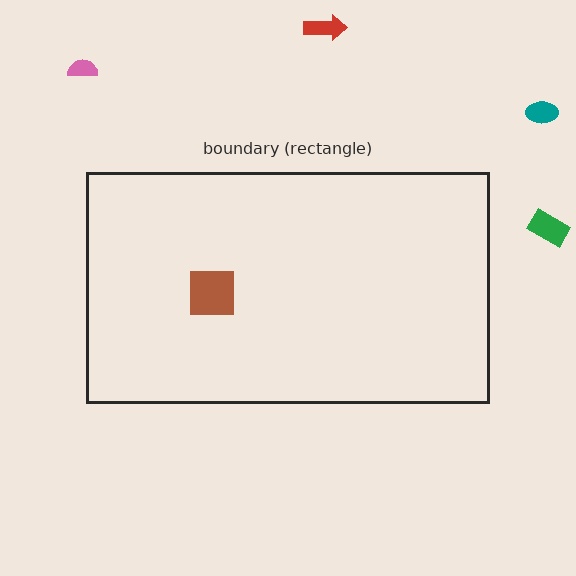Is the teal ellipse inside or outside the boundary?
Outside.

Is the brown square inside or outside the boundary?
Inside.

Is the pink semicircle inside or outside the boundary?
Outside.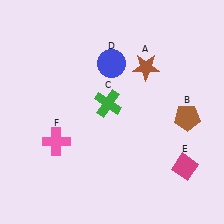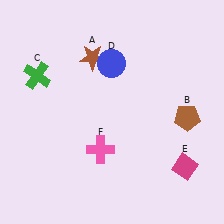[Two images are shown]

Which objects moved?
The objects that moved are: the brown star (A), the green cross (C), the pink cross (F).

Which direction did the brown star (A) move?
The brown star (A) moved left.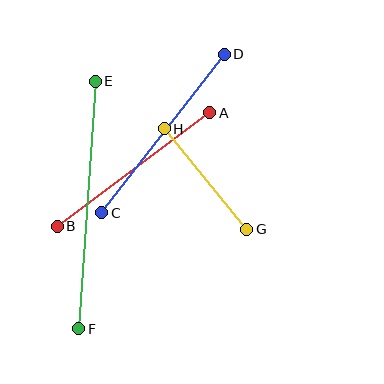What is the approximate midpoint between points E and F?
The midpoint is at approximately (87, 205) pixels.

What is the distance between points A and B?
The distance is approximately 190 pixels.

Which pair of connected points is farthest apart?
Points E and F are farthest apart.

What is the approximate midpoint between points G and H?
The midpoint is at approximately (206, 179) pixels.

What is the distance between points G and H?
The distance is approximately 130 pixels.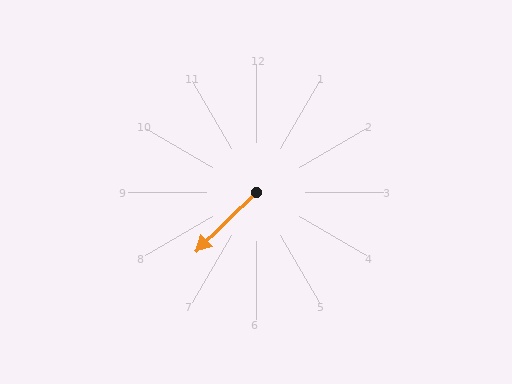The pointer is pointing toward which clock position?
Roughly 8 o'clock.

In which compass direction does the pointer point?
Southwest.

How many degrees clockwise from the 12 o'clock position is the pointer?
Approximately 226 degrees.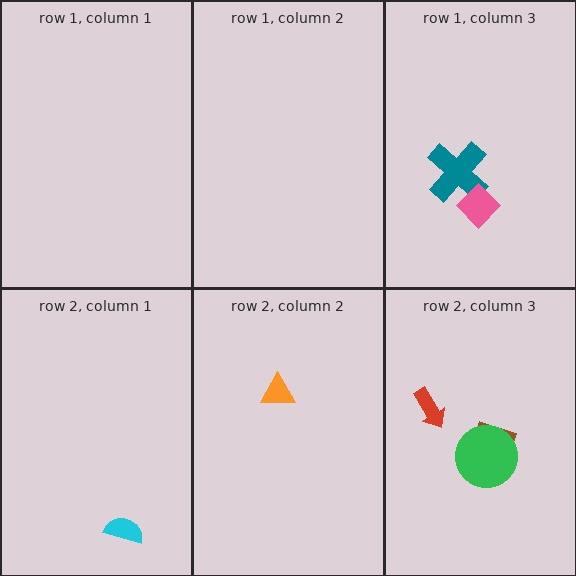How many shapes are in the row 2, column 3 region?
3.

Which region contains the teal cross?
The row 1, column 3 region.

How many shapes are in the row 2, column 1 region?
1.